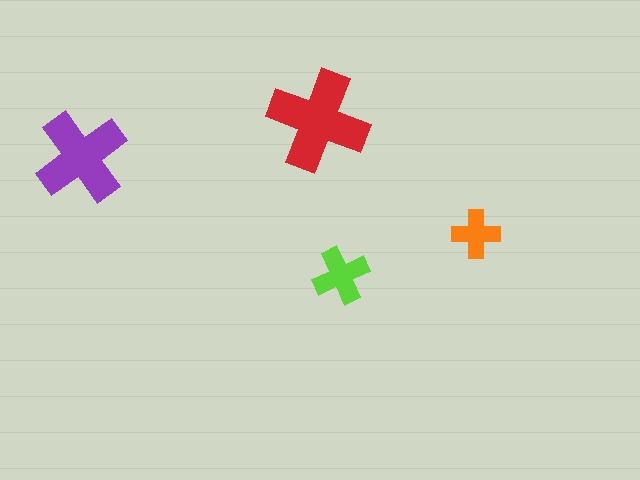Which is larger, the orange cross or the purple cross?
The purple one.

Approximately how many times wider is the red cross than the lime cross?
About 2 times wider.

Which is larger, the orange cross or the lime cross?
The lime one.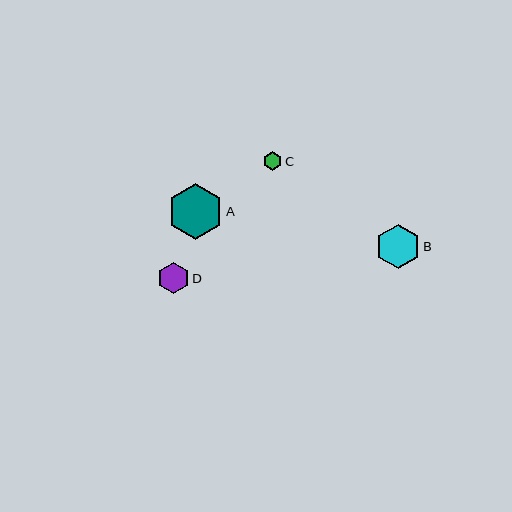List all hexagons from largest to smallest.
From largest to smallest: A, B, D, C.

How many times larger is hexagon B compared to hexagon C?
Hexagon B is approximately 2.3 times the size of hexagon C.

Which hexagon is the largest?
Hexagon A is the largest with a size of approximately 56 pixels.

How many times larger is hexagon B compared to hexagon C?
Hexagon B is approximately 2.3 times the size of hexagon C.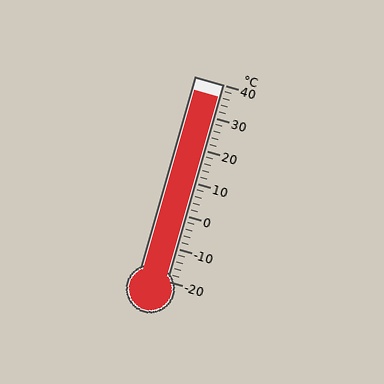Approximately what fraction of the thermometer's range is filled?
The thermometer is filled to approximately 95% of its range.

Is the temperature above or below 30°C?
The temperature is above 30°C.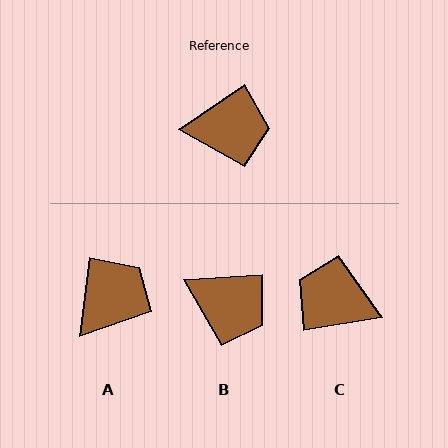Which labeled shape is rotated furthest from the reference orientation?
C, about 155 degrees away.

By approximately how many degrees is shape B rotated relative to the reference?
Approximately 30 degrees clockwise.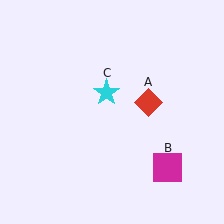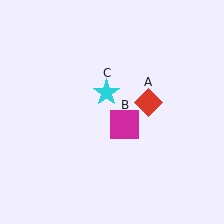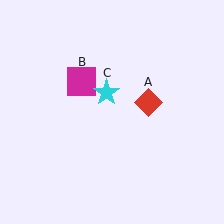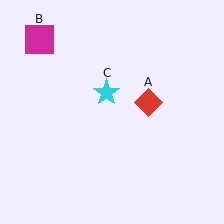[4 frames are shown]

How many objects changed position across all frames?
1 object changed position: magenta square (object B).